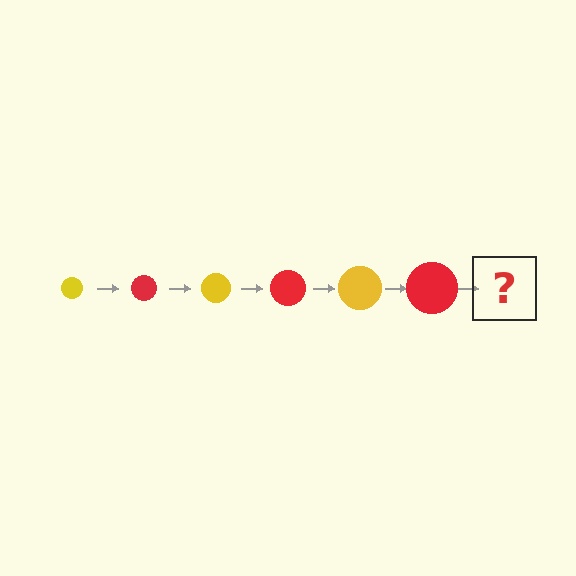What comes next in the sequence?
The next element should be a yellow circle, larger than the previous one.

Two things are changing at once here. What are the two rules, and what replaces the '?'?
The two rules are that the circle grows larger each step and the color cycles through yellow and red. The '?' should be a yellow circle, larger than the previous one.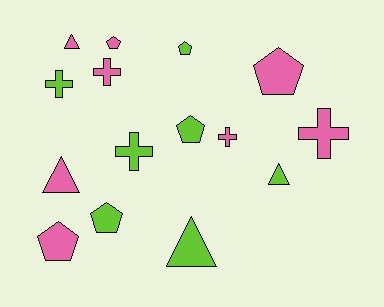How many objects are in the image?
There are 15 objects.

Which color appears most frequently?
Pink, with 8 objects.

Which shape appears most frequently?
Pentagon, with 6 objects.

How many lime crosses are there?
There are 2 lime crosses.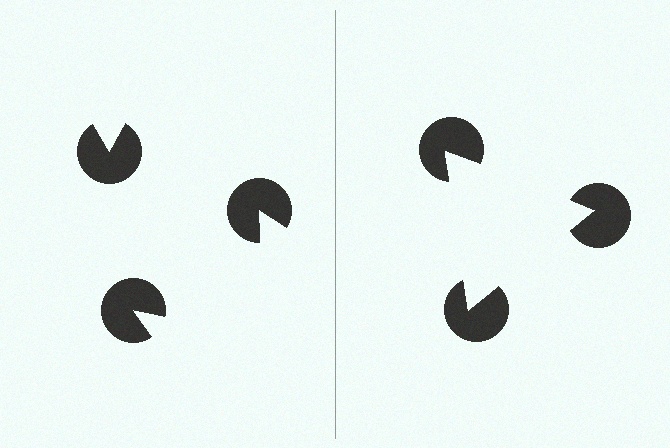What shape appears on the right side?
An illusory triangle.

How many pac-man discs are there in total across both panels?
6 — 3 on each side.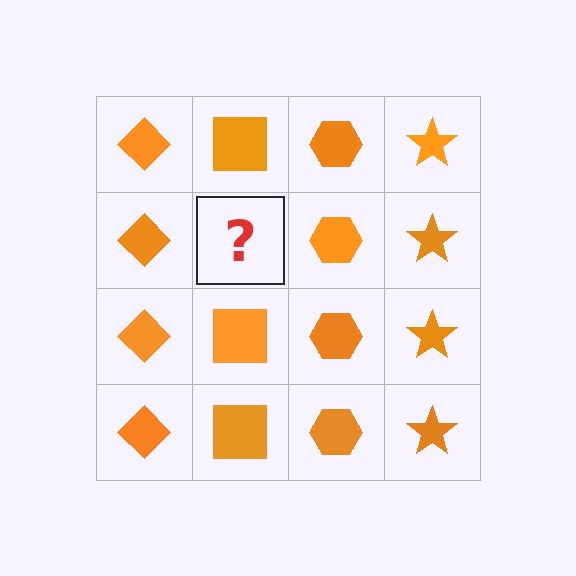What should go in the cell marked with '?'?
The missing cell should contain an orange square.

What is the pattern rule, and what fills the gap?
The rule is that each column has a consistent shape. The gap should be filled with an orange square.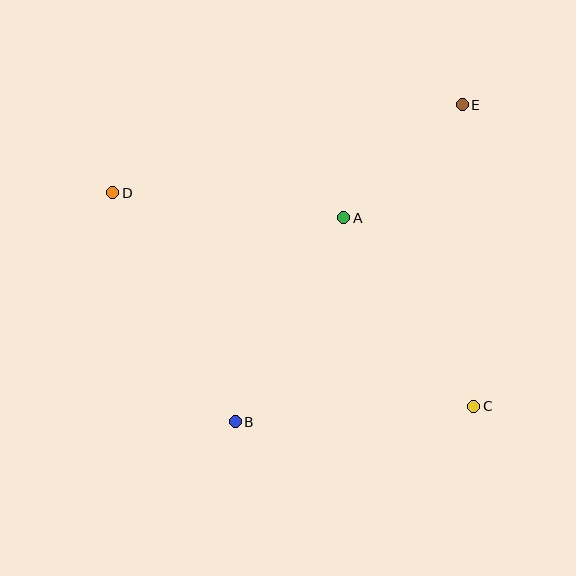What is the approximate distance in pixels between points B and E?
The distance between B and E is approximately 390 pixels.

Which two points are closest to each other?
Points A and E are closest to each other.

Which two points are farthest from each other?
Points C and D are farthest from each other.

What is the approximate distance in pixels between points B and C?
The distance between B and C is approximately 239 pixels.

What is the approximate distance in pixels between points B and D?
The distance between B and D is approximately 260 pixels.